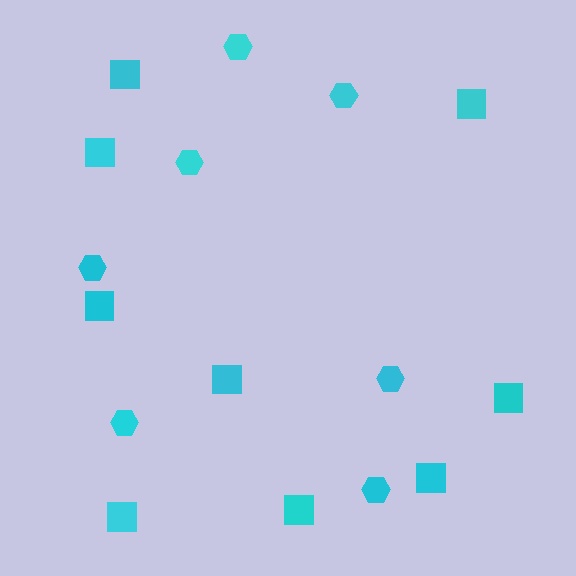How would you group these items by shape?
There are 2 groups: one group of hexagons (7) and one group of squares (9).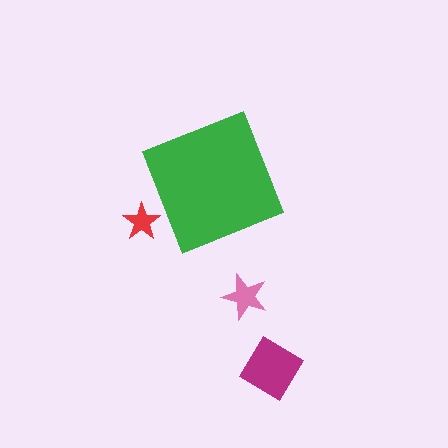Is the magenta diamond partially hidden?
No, the magenta diamond is fully visible.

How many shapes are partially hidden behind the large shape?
1 shape is partially hidden.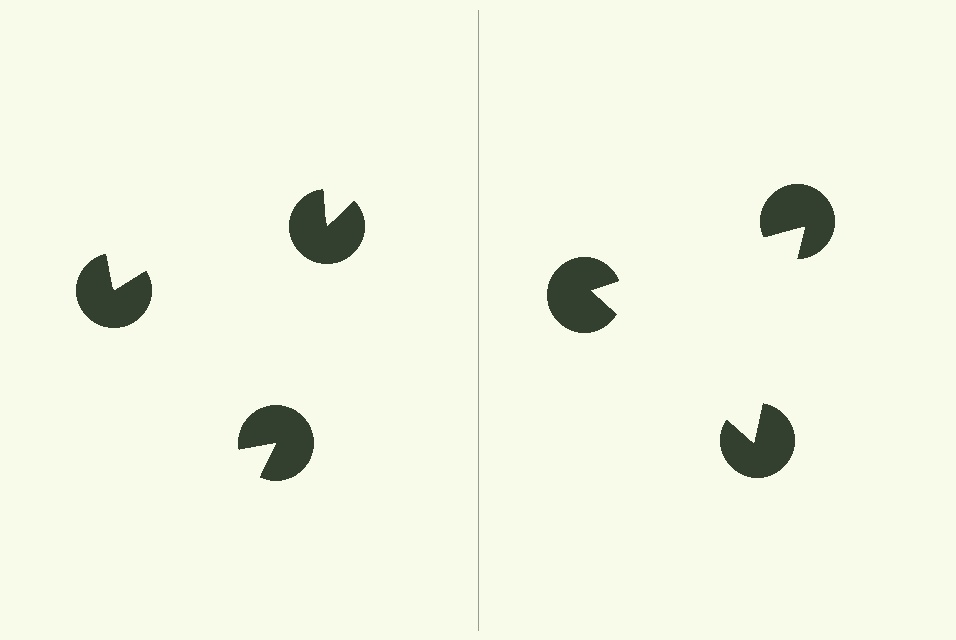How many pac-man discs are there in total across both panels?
6 — 3 on each side.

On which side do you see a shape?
An illusory triangle appears on the right side. On the left side the wedge cuts are rotated, so no coherent shape forms.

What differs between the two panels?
The pac-man discs are positioned identically on both sides; only the wedge orientations differ. On the right they align to a triangle; on the left they are misaligned.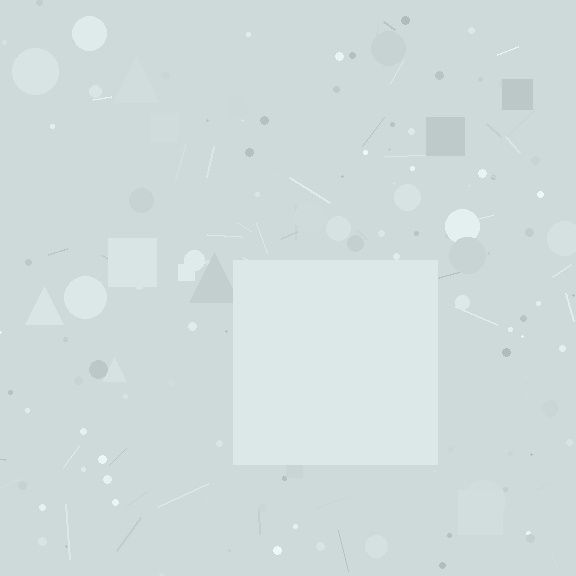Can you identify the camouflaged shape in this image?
The camouflaged shape is a square.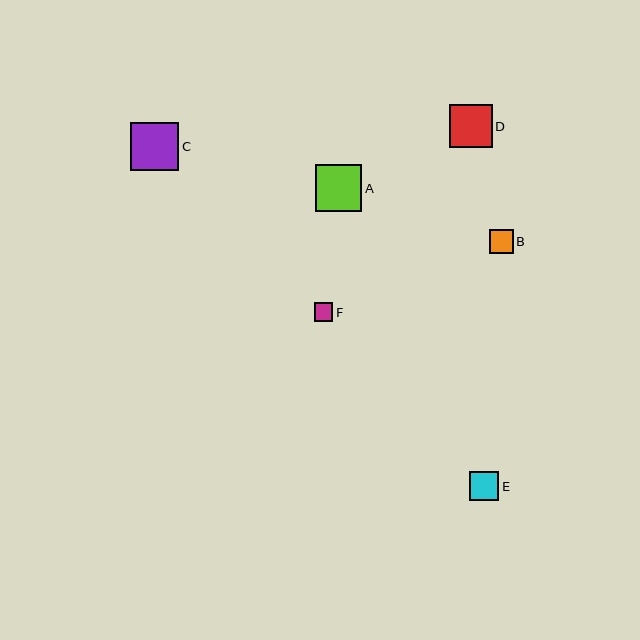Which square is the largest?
Square C is the largest with a size of approximately 48 pixels.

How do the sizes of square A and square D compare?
Square A and square D are approximately the same size.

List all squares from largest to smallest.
From largest to smallest: C, A, D, E, B, F.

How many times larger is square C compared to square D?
Square C is approximately 1.1 times the size of square D.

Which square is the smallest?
Square F is the smallest with a size of approximately 19 pixels.